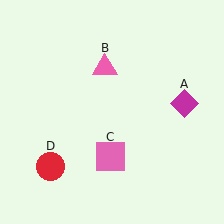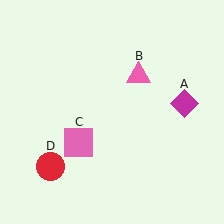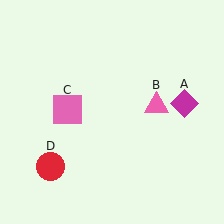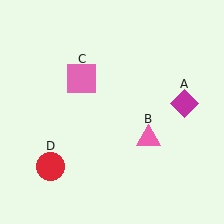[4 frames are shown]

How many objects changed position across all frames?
2 objects changed position: pink triangle (object B), pink square (object C).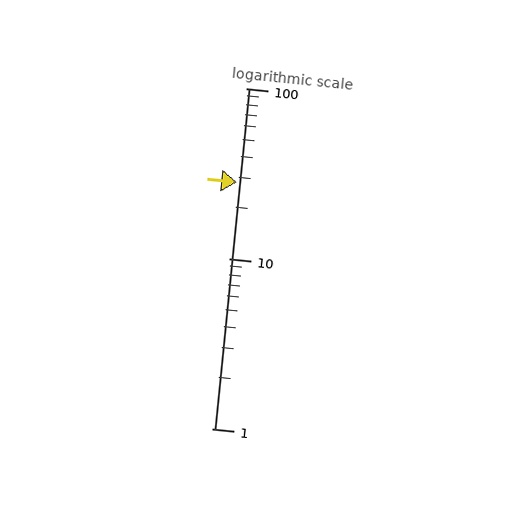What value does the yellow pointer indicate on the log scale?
The pointer indicates approximately 28.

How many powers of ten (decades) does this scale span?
The scale spans 2 decades, from 1 to 100.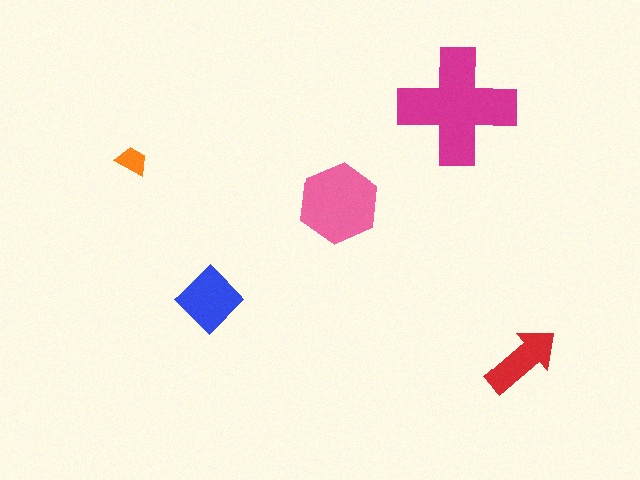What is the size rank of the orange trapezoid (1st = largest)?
5th.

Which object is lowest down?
The red arrow is bottommost.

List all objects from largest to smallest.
The magenta cross, the pink hexagon, the blue diamond, the red arrow, the orange trapezoid.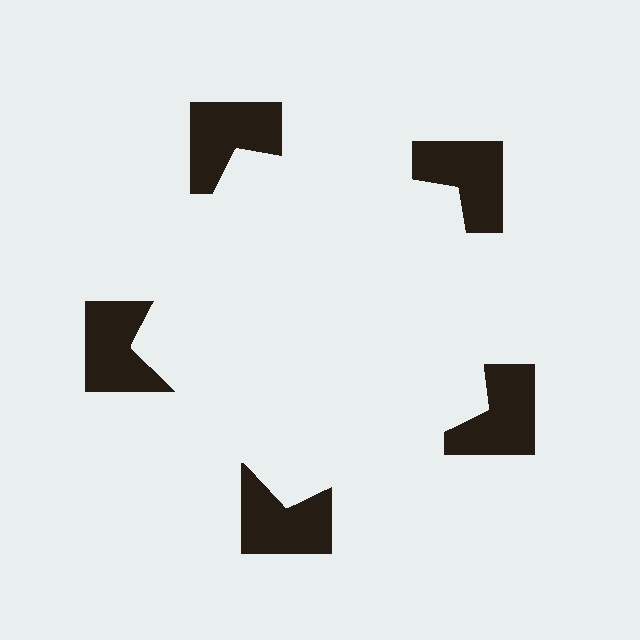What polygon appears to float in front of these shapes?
An illusory pentagon — its edges are inferred from the aligned wedge cuts in the notched squares, not physically drawn.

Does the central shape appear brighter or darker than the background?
It typically appears slightly brighter than the background, even though no actual brightness change is drawn.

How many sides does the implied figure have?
5 sides.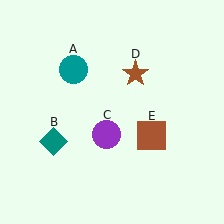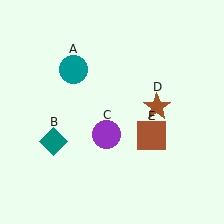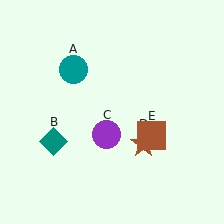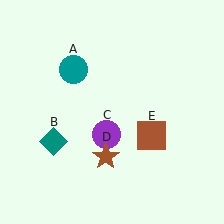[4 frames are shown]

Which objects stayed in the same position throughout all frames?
Teal circle (object A) and teal diamond (object B) and purple circle (object C) and brown square (object E) remained stationary.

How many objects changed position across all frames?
1 object changed position: brown star (object D).